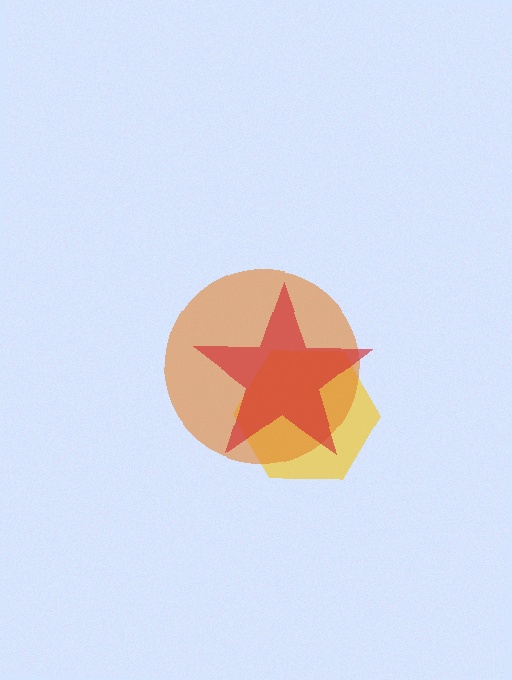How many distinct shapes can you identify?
There are 3 distinct shapes: a yellow hexagon, an orange circle, a red star.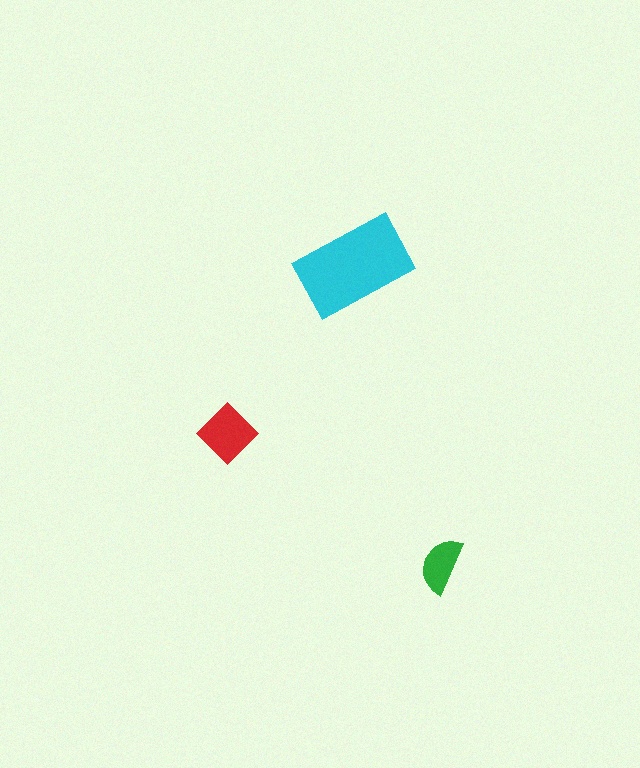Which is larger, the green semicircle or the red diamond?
The red diamond.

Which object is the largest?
The cyan rectangle.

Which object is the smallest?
The green semicircle.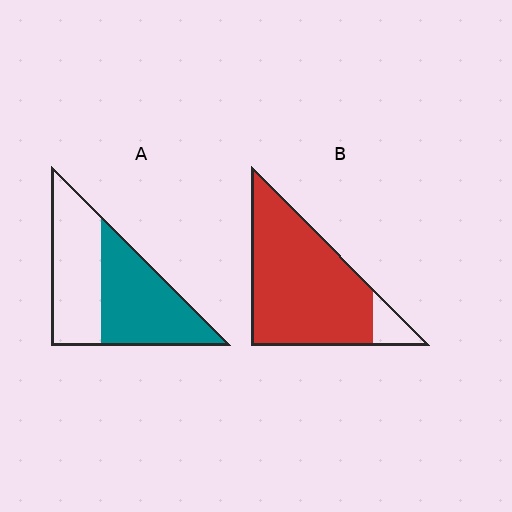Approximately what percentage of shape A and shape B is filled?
A is approximately 50% and B is approximately 90%.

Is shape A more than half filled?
Roughly half.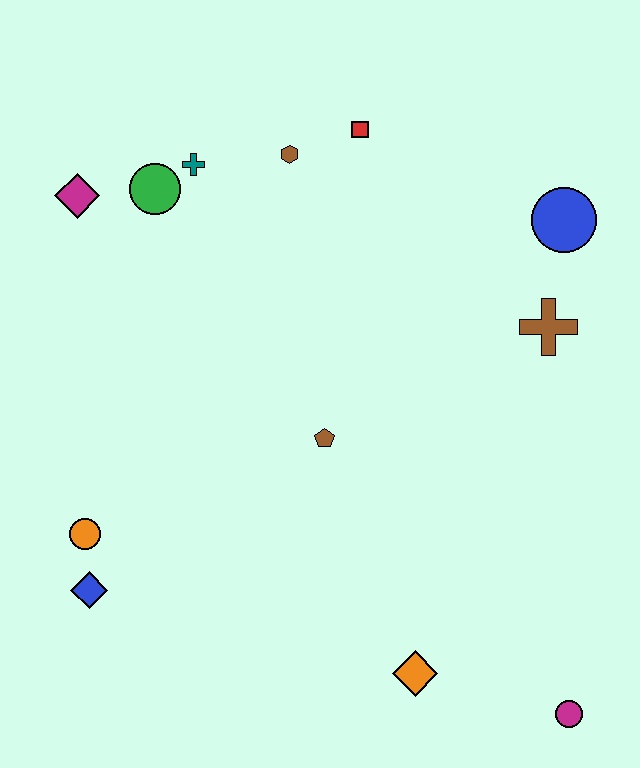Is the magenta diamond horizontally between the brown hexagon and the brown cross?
No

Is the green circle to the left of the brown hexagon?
Yes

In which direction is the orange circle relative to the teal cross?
The orange circle is below the teal cross.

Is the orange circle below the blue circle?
Yes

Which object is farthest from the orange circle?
The blue circle is farthest from the orange circle.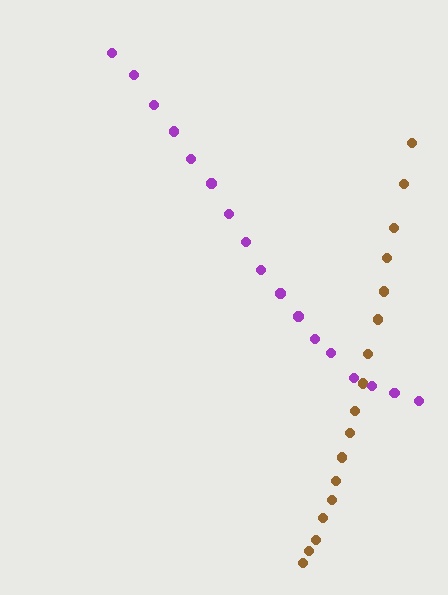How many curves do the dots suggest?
There are 2 distinct paths.